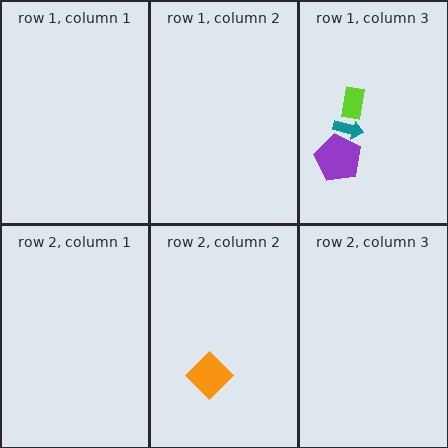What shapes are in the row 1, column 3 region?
The lime rectangle, the teal arrow, the purple pentagon.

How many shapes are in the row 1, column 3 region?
3.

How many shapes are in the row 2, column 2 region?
1.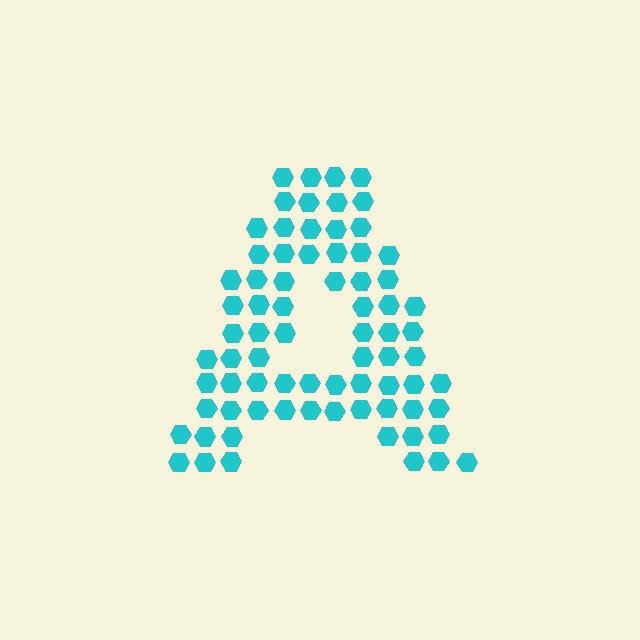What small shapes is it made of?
It is made of small hexagons.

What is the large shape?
The large shape is the letter A.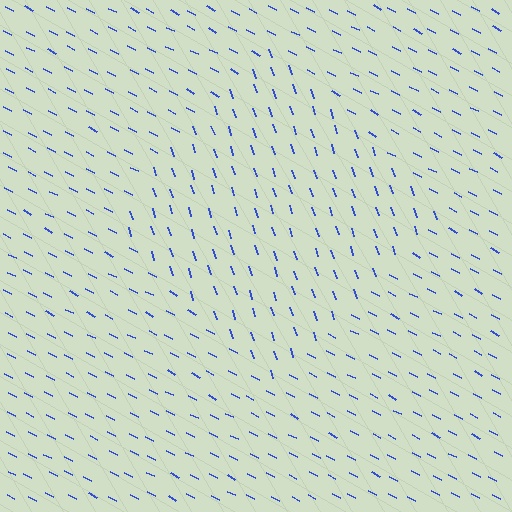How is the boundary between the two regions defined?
The boundary is defined purely by a change in line orientation (approximately 45 degrees difference). All lines are the same color and thickness.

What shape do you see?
I see a diamond.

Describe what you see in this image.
The image is filled with small blue line segments. A diamond region in the image has lines oriented differently from the surrounding lines, creating a visible texture boundary.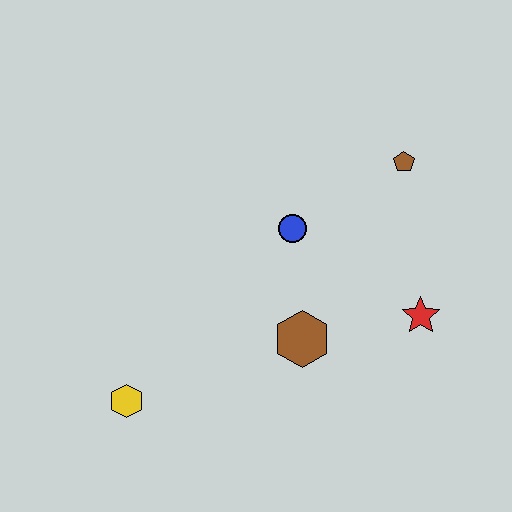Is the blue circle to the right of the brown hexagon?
No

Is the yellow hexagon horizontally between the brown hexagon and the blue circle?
No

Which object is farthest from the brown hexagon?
The brown pentagon is farthest from the brown hexagon.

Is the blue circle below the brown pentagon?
Yes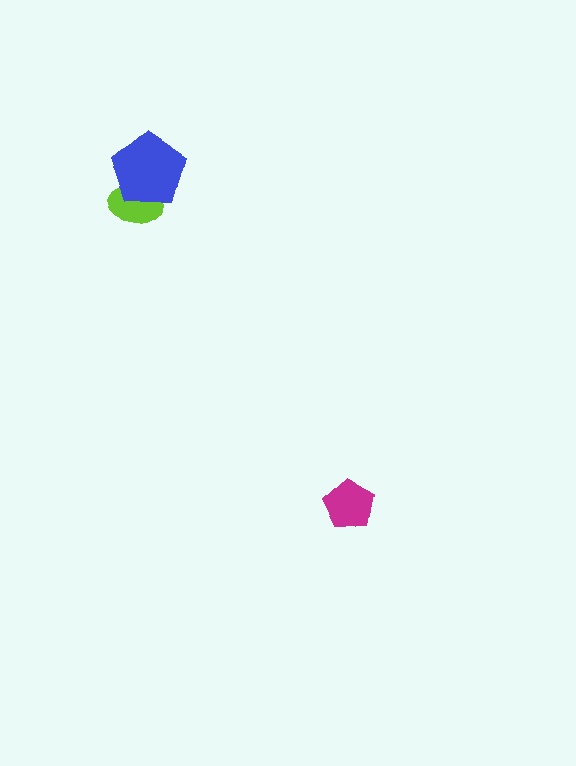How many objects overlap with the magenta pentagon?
0 objects overlap with the magenta pentagon.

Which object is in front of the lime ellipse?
The blue pentagon is in front of the lime ellipse.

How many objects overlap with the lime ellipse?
1 object overlaps with the lime ellipse.